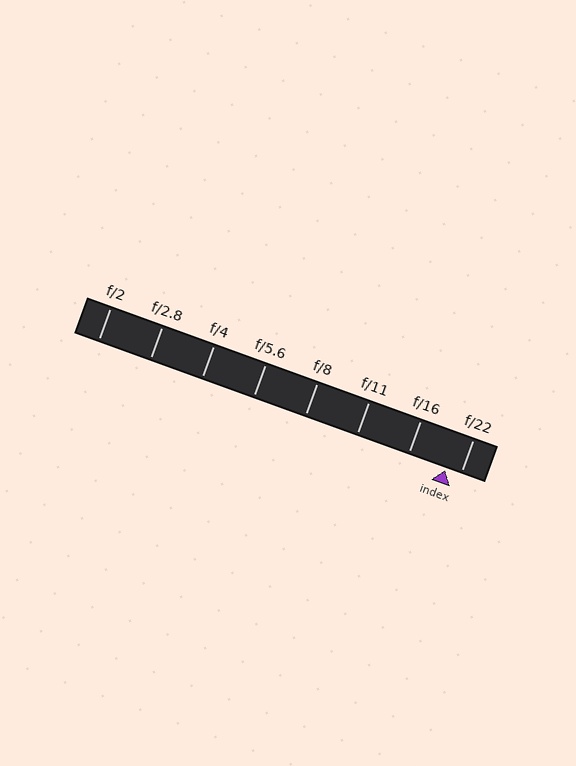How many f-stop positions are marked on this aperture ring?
There are 8 f-stop positions marked.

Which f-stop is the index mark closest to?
The index mark is closest to f/22.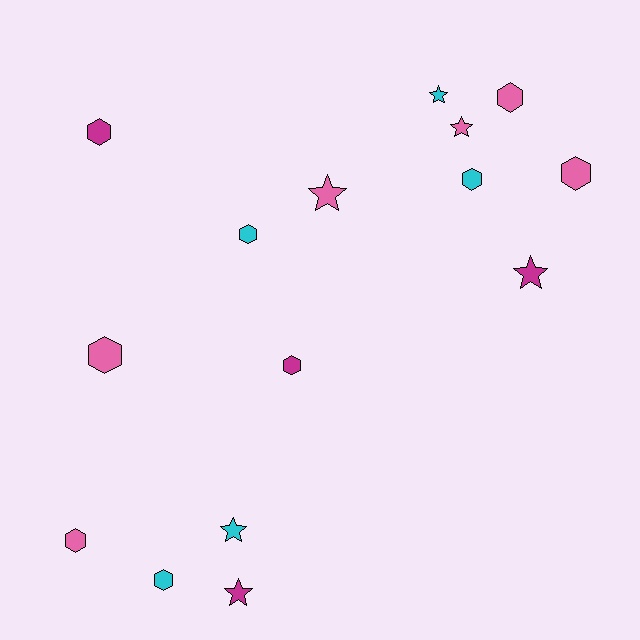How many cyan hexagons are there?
There are 3 cyan hexagons.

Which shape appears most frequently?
Hexagon, with 9 objects.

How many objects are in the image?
There are 15 objects.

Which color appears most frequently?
Pink, with 6 objects.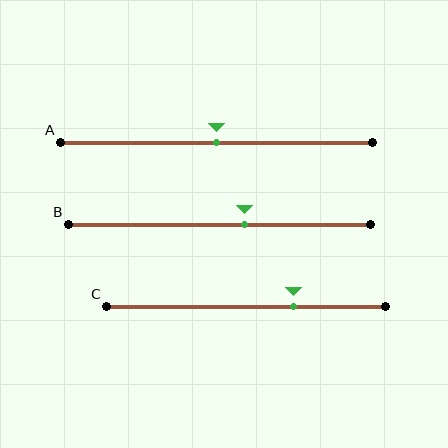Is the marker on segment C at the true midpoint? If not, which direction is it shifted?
No, the marker on segment C is shifted to the right by about 17% of the segment length.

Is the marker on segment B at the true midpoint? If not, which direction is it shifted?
No, the marker on segment B is shifted to the right by about 8% of the segment length.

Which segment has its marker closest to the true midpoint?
Segment A has its marker closest to the true midpoint.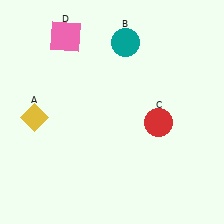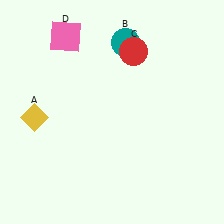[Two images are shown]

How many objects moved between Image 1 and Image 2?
1 object moved between the two images.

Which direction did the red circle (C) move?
The red circle (C) moved up.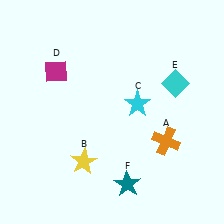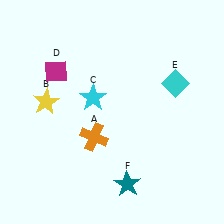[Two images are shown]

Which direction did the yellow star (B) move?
The yellow star (B) moved up.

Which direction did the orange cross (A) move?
The orange cross (A) moved left.